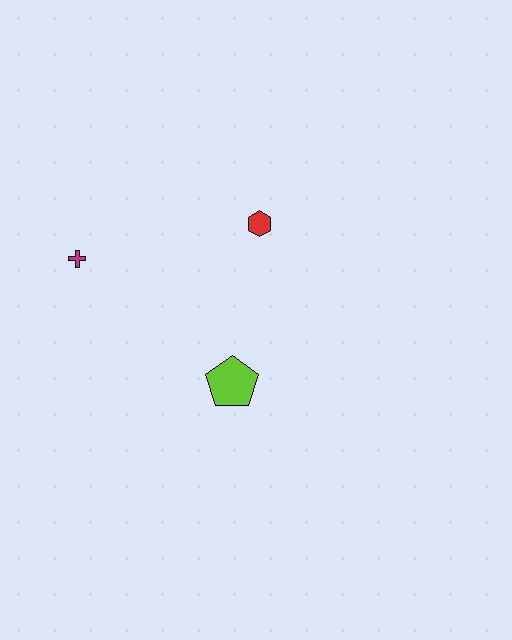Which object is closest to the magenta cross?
The red hexagon is closest to the magenta cross.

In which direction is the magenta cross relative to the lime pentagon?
The magenta cross is to the left of the lime pentagon.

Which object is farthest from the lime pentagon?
The magenta cross is farthest from the lime pentagon.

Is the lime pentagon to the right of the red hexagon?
No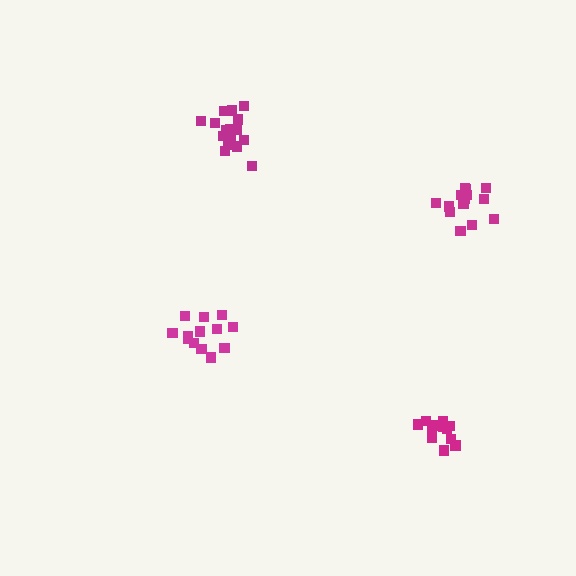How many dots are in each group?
Group 1: 15 dots, Group 2: 14 dots, Group 3: 13 dots, Group 4: 16 dots (58 total).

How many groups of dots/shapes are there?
There are 4 groups.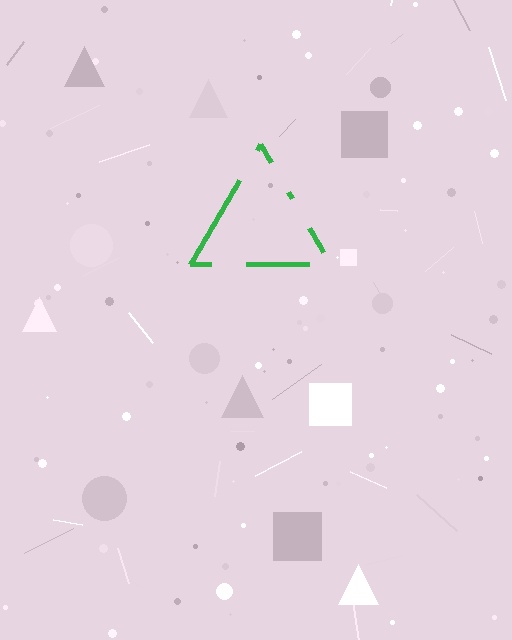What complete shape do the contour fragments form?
The contour fragments form a triangle.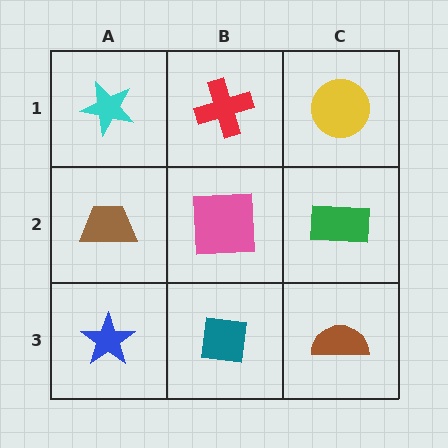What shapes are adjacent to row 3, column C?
A green rectangle (row 2, column C), a teal square (row 3, column B).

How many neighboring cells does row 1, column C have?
2.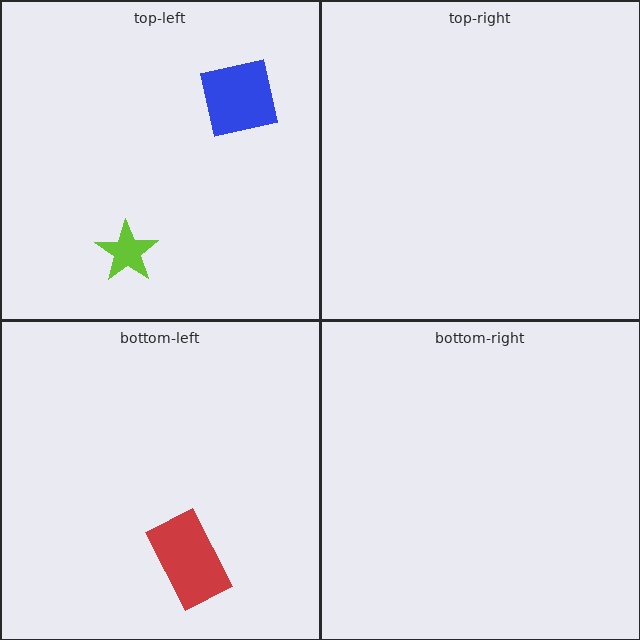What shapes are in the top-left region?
The lime star, the blue square.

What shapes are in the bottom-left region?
The red rectangle.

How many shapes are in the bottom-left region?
1.